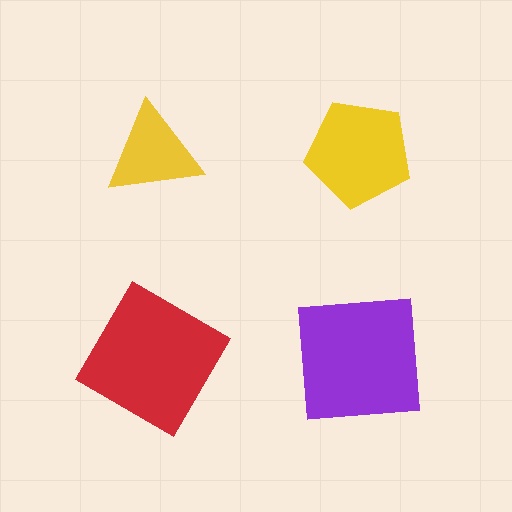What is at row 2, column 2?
A purple square.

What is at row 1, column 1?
A yellow triangle.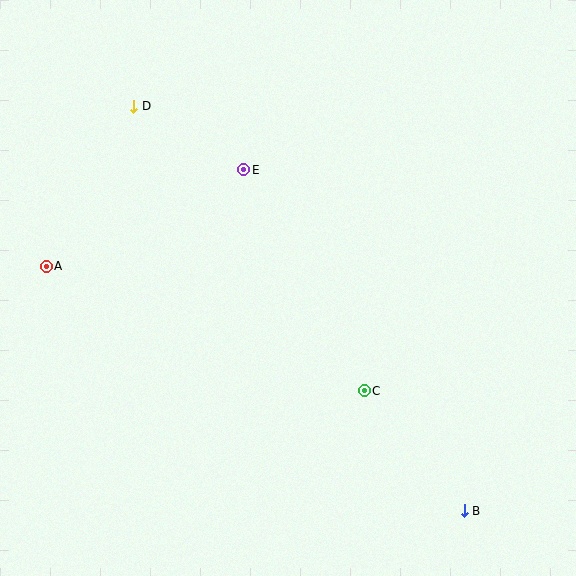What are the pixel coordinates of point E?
Point E is at (244, 170).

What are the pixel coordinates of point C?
Point C is at (364, 391).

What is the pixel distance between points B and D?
The distance between B and D is 522 pixels.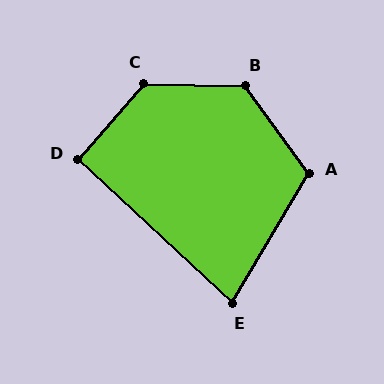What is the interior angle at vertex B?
Approximately 128 degrees (obtuse).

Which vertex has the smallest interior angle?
E, at approximately 78 degrees.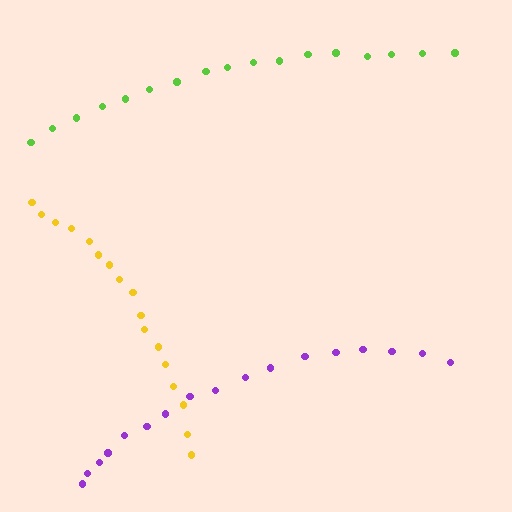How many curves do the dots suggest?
There are 3 distinct paths.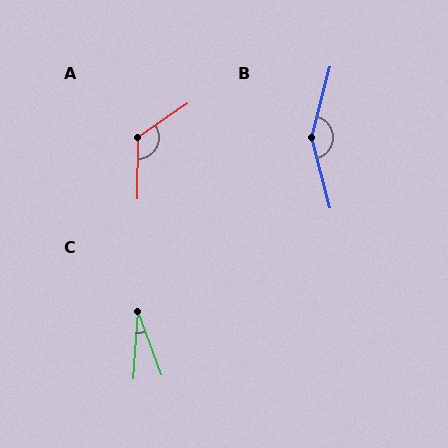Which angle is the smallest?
C, at approximately 24 degrees.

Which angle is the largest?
B, at approximately 151 degrees.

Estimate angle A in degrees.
Approximately 125 degrees.